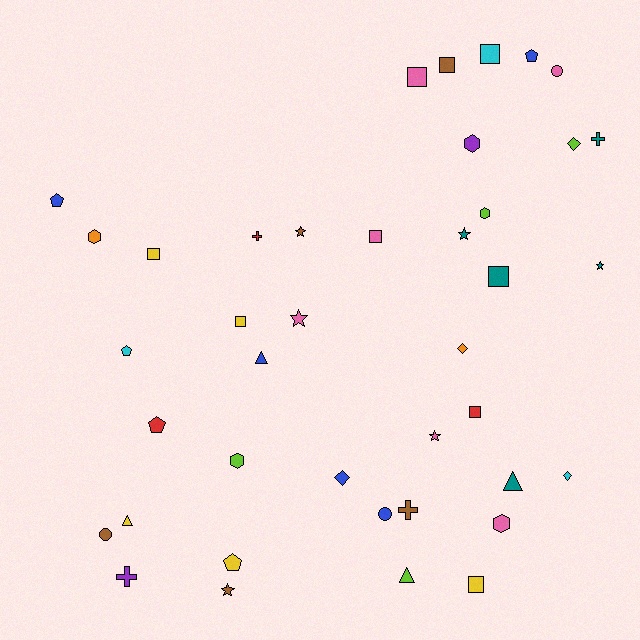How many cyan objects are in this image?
There are 3 cyan objects.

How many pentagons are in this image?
There are 5 pentagons.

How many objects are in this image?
There are 40 objects.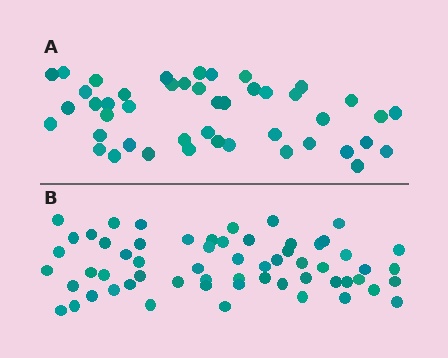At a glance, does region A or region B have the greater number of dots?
Region B (the bottom region) has more dots.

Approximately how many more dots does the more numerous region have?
Region B has approximately 15 more dots than region A.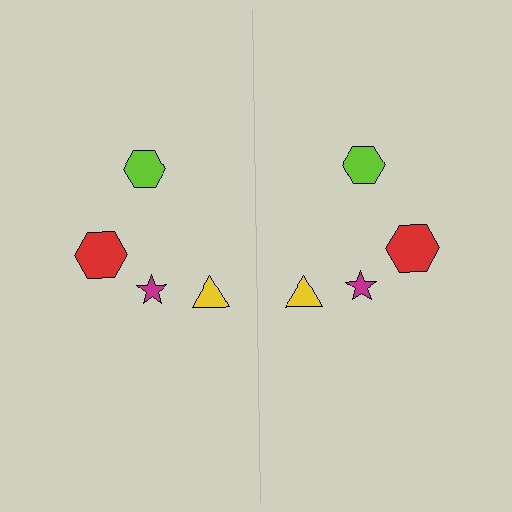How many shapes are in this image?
There are 8 shapes in this image.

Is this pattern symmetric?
Yes, this pattern has bilateral (reflection) symmetry.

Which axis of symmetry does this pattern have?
The pattern has a vertical axis of symmetry running through the center of the image.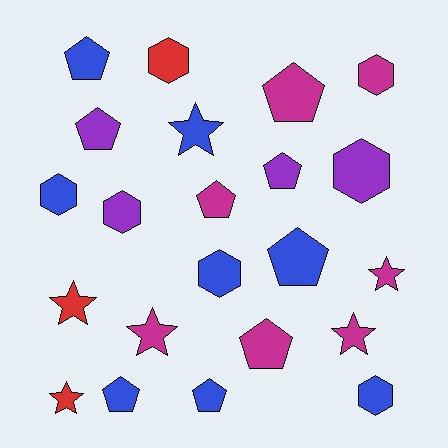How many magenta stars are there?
There are 3 magenta stars.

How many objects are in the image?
There are 22 objects.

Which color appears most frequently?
Blue, with 8 objects.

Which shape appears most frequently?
Pentagon, with 9 objects.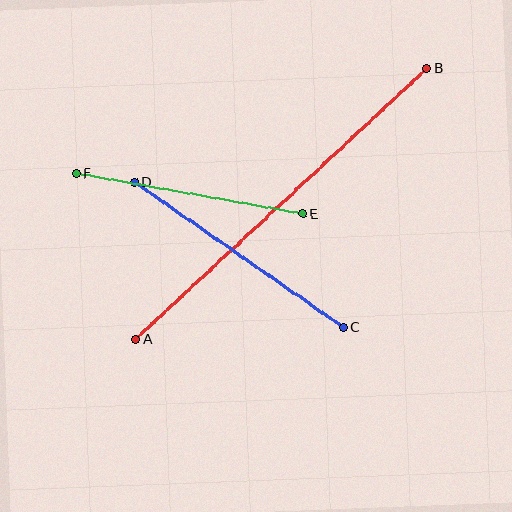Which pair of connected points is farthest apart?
Points A and B are farthest apart.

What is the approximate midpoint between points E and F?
The midpoint is at approximately (189, 194) pixels.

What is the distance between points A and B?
The distance is approximately 397 pixels.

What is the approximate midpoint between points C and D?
The midpoint is at approximately (239, 255) pixels.